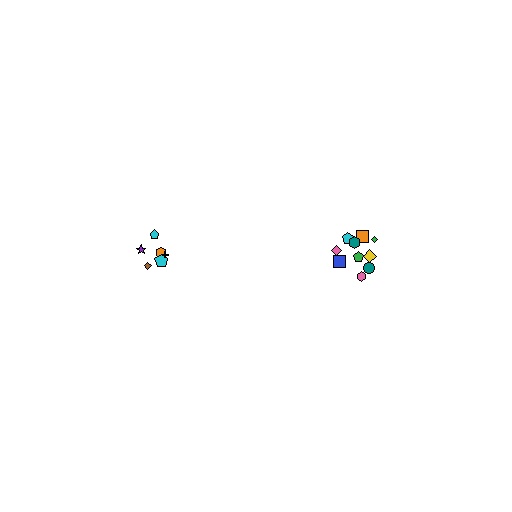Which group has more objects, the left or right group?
The right group.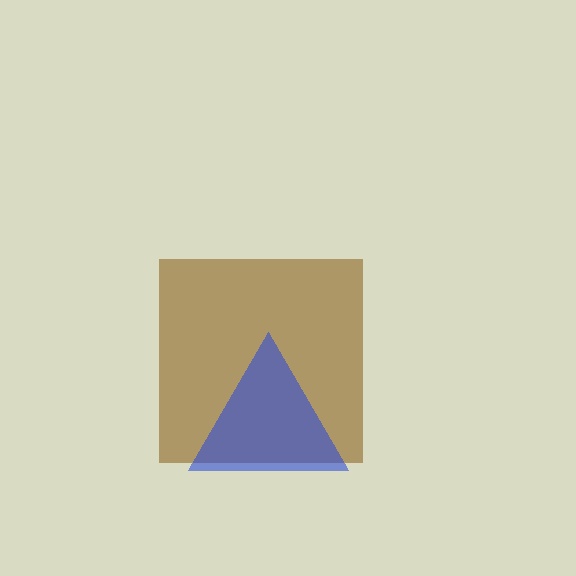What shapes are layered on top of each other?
The layered shapes are: a brown square, a blue triangle.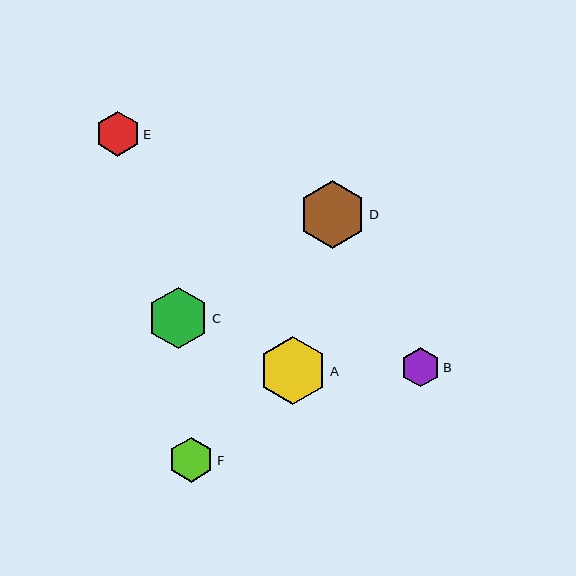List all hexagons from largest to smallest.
From largest to smallest: A, D, C, F, E, B.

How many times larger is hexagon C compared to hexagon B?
Hexagon C is approximately 1.6 times the size of hexagon B.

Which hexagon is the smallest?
Hexagon B is the smallest with a size of approximately 39 pixels.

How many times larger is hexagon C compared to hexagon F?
Hexagon C is approximately 1.4 times the size of hexagon F.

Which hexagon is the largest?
Hexagon A is the largest with a size of approximately 68 pixels.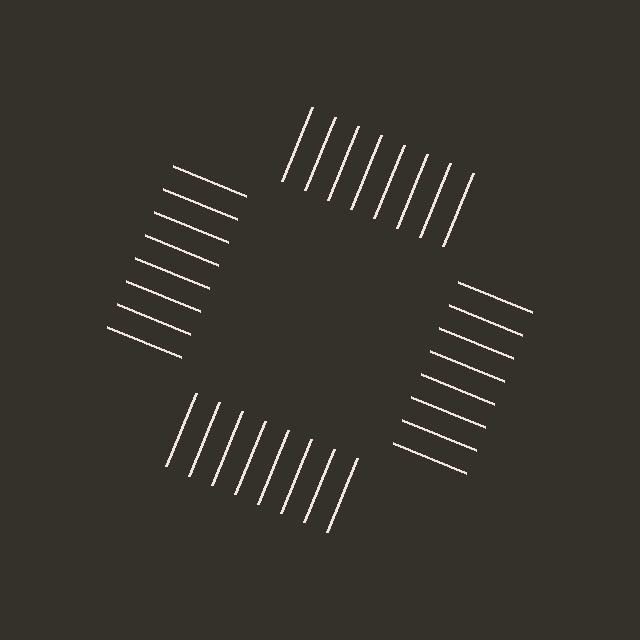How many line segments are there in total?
32 — 8 along each of the 4 edges.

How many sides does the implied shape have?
4 sides — the line-ends trace a square.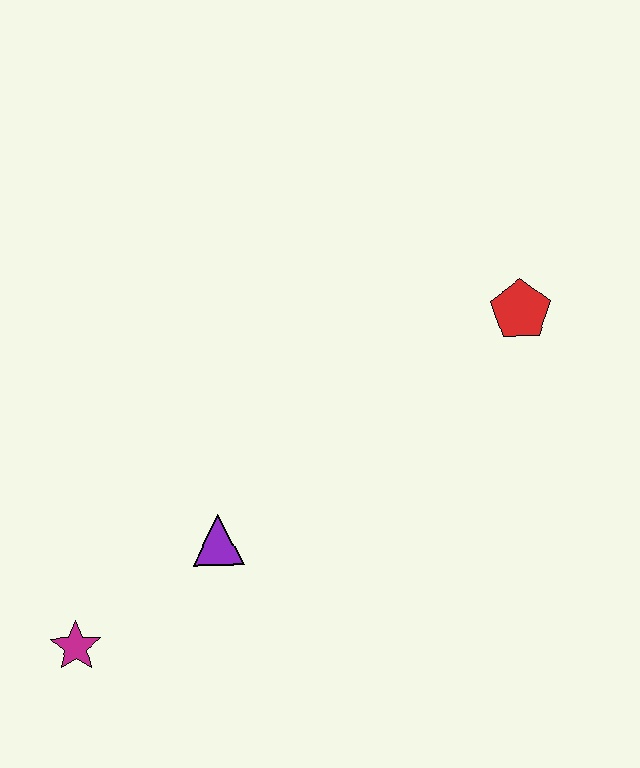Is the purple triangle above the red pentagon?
No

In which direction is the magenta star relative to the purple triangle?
The magenta star is to the left of the purple triangle.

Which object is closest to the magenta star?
The purple triangle is closest to the magenta star.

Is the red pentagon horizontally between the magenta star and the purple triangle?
No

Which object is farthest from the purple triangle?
The red pentagon is farthest from the purple triangle.